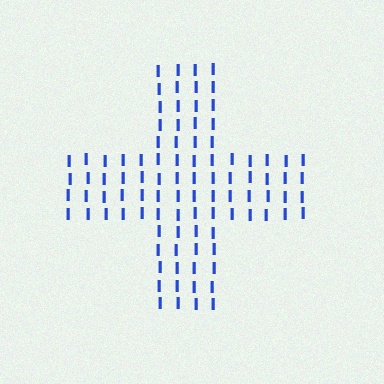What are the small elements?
The small elements are letter I's.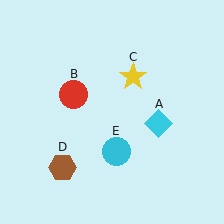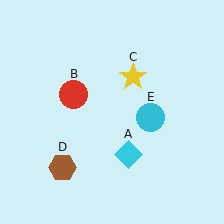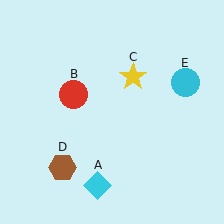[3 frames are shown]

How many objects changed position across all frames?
2 objects changed position: cyan diamond (object A), cyan circle (object E).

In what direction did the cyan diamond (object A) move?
The cyan diamond (object A) moved down and to the left.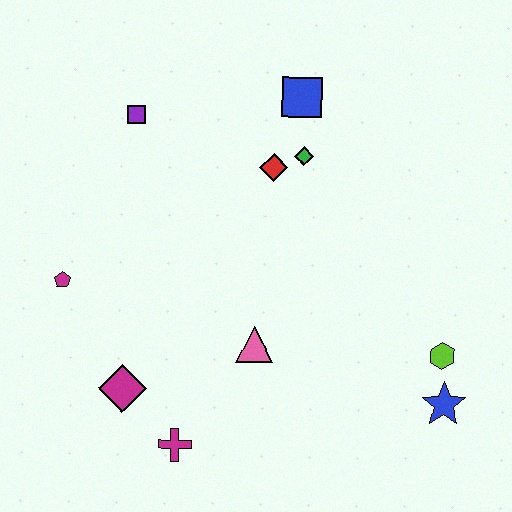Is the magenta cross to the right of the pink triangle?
No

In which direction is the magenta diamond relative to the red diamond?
The magenta diamond is below the red diamond.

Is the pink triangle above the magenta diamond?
Yes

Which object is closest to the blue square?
The green diamond is closest to the blue square.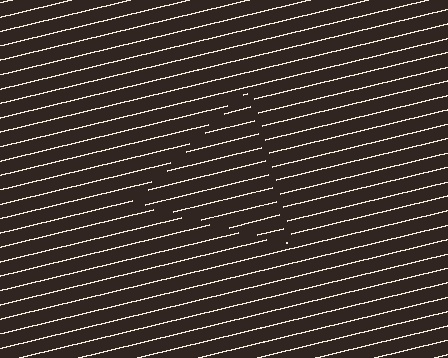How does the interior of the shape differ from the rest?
The interior of the shape contains the same grating, shifted by half a period — the contour is defined by the phase discontinuity where line-ends from the inner and outer gratings abut.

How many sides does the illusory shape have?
3 sides — the line-ends trace a triangle.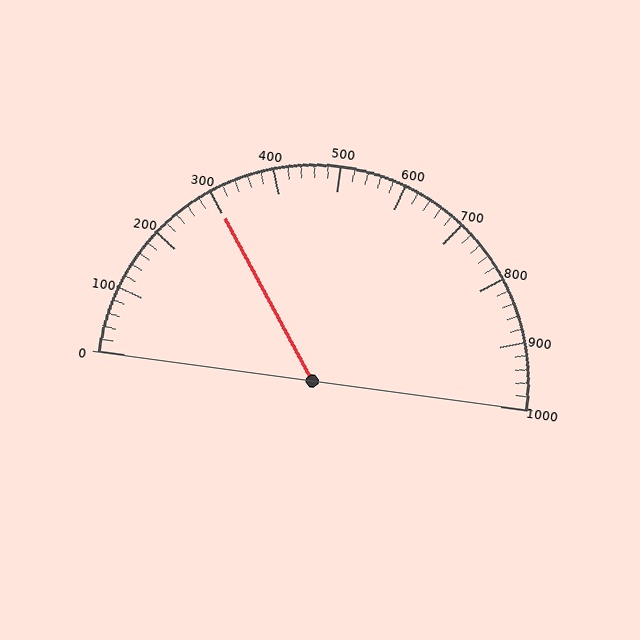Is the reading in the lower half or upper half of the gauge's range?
The reading is in the lower half of the range (0 to 1000).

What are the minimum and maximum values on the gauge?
The gauge ranges from 0 to 1000.